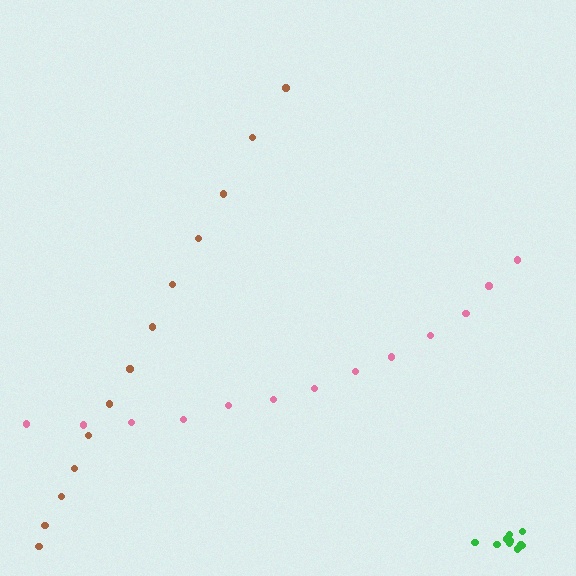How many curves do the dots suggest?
There are 3 distinct paths.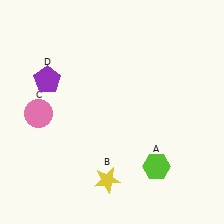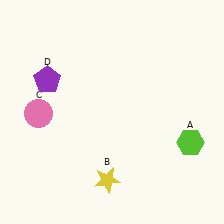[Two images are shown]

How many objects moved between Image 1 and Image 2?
1 object moved between the two images.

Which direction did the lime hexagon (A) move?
The lime hexagon (A) moved right.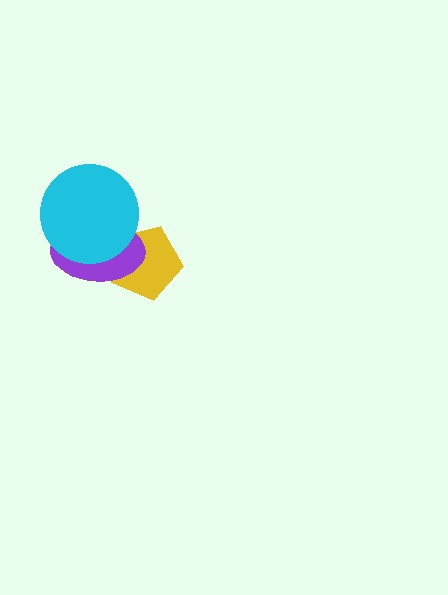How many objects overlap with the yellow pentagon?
2 objects overlap with the yellow pentagon.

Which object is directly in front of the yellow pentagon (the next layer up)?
The purple ellipse is directly in front of the yellow pentagon.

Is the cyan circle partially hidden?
No, no other shape covers it.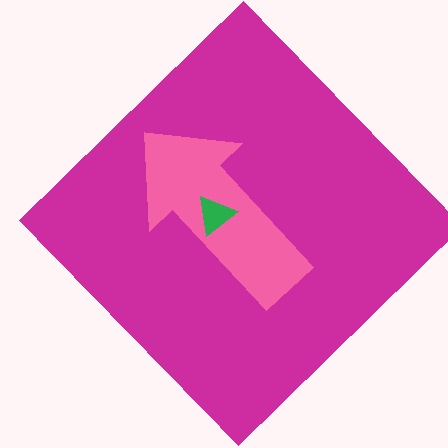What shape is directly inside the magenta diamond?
The pink arrow.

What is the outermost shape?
The magenta diamond.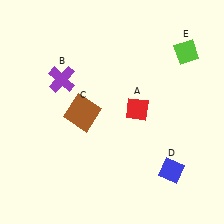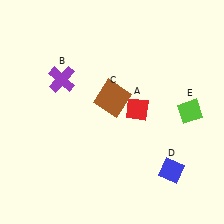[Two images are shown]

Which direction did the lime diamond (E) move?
The lime diamond (E) moved down.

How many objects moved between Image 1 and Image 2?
2 objects moved between the two images.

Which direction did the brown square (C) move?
The brown square (C) moved right.